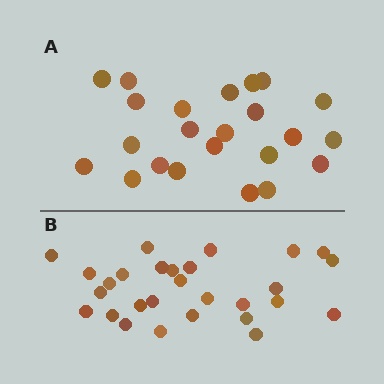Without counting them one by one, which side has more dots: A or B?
Region B (the bottom region) has more dots.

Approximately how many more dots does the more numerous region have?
Region B has about 5 more dots than region A.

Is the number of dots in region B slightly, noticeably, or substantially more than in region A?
Region B has only slightly more — the two regions are fairly close. The ratio is roughly 1.2 to 1.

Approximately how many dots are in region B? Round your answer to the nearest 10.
About 30 dots. (The exact count is 28, which rounds to 30.)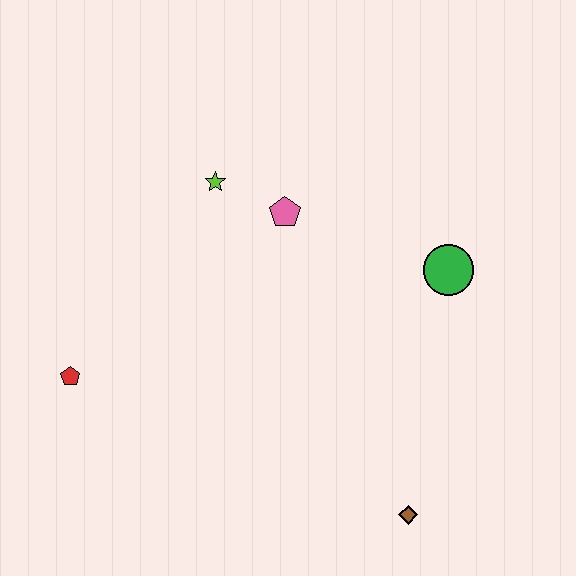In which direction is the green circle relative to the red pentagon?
The green circle is to the right of the red pentagon.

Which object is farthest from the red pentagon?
The green circle is farthest from the red pentagon.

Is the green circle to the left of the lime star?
No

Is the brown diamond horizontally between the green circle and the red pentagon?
Yes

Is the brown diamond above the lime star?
No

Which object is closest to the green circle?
The pink pentagon is closest to the green circle.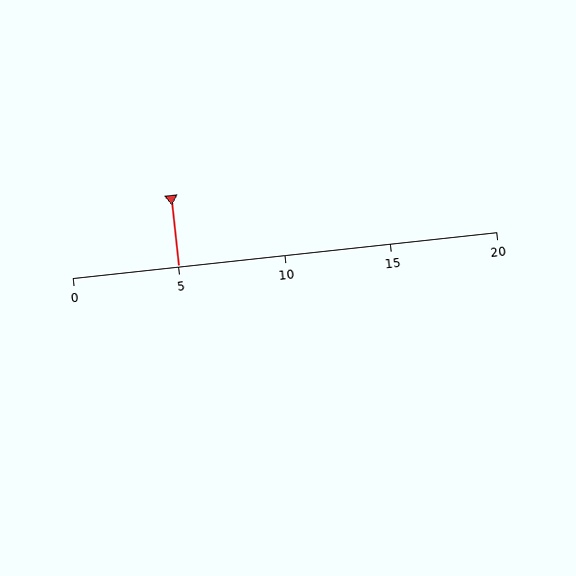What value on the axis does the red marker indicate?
The marker indicates approximately 5.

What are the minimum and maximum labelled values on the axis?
The axis runs from 0 to 20.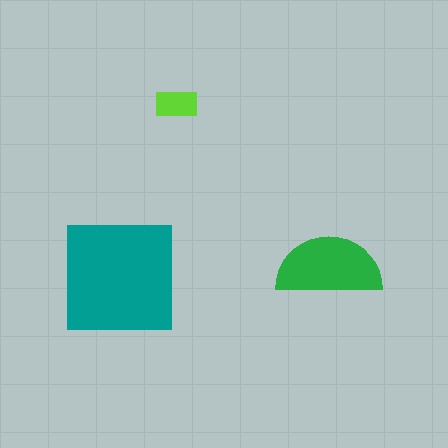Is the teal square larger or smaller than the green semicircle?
Larger.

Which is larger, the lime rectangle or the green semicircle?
The green semicircle.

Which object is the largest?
The teal square.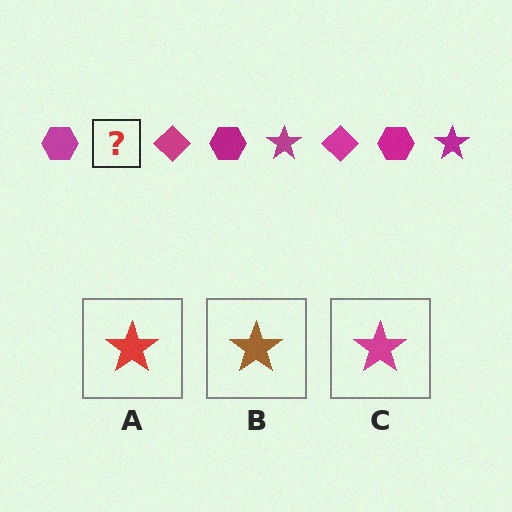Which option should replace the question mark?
Option C.